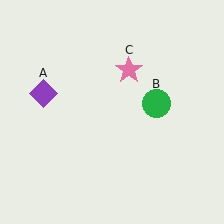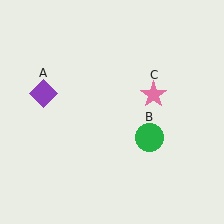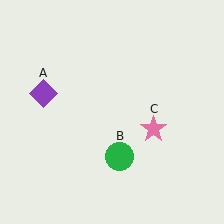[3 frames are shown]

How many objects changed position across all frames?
2 objects changed position: green circle (object B), pink star (object C).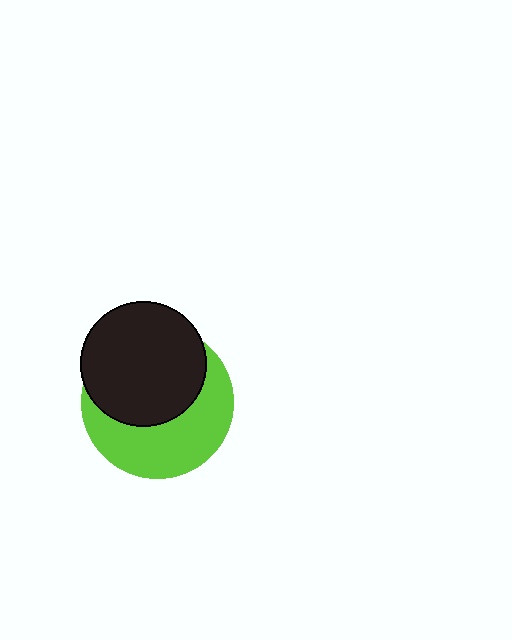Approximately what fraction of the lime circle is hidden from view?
Roughly 52% of the lime circle is hidden behind the black circle.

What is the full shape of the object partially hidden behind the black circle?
The partially hidden object is a lime circle.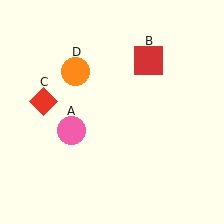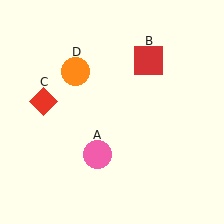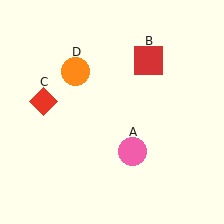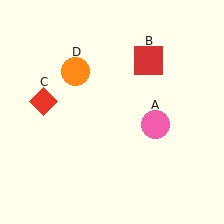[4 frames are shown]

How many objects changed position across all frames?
1 object changed position: pink circle (object A).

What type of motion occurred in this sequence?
The pink circle (object A) rotated counterclockwise around the center of the scene.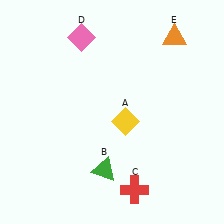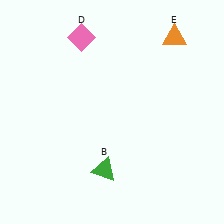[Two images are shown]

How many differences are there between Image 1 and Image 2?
There are 2 differences between the two images.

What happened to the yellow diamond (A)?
The yellow diamond (A) was removed in Image 2. It was in the bottom-right area of Image 1.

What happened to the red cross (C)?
The red cross (C) was removed in Image 2. It was in the bottom-right area of Image 1.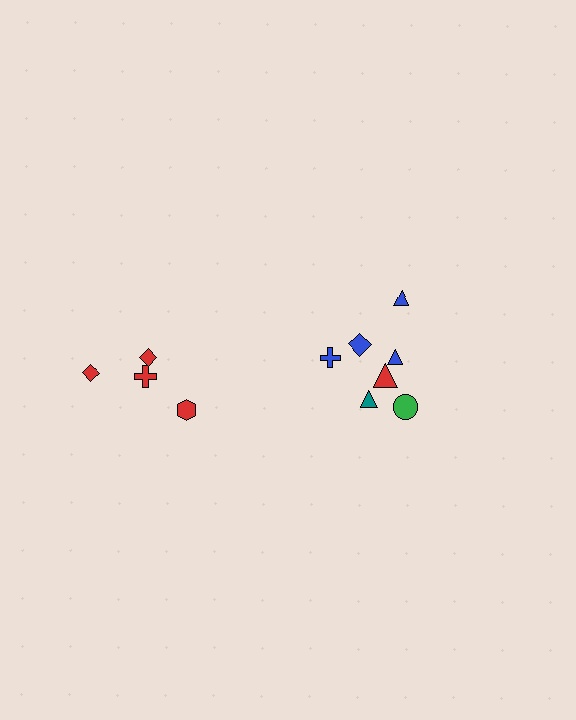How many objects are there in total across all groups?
There are 11 objects.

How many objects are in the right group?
There are 7 objects.